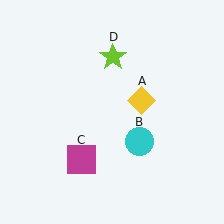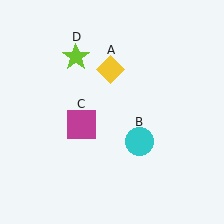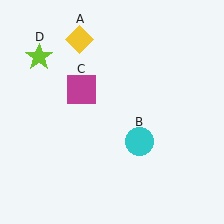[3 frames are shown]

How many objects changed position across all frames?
3 objects changed position: yellow diamond (object A), magenta square (object C), lime star (object D).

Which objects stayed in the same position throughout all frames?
Cyan circle (object B) remained stationary.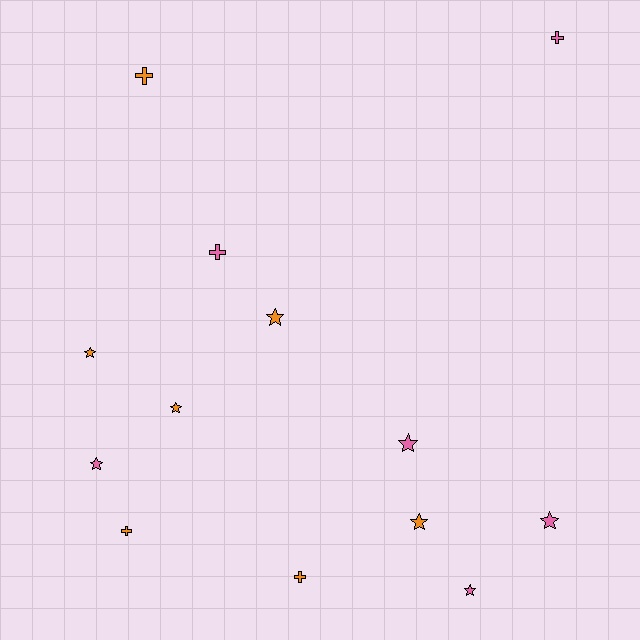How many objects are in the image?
There are 13 objects.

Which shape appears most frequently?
Star, with 8 objects.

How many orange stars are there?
There are 4 orange stars.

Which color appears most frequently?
Orange, with 7 objects.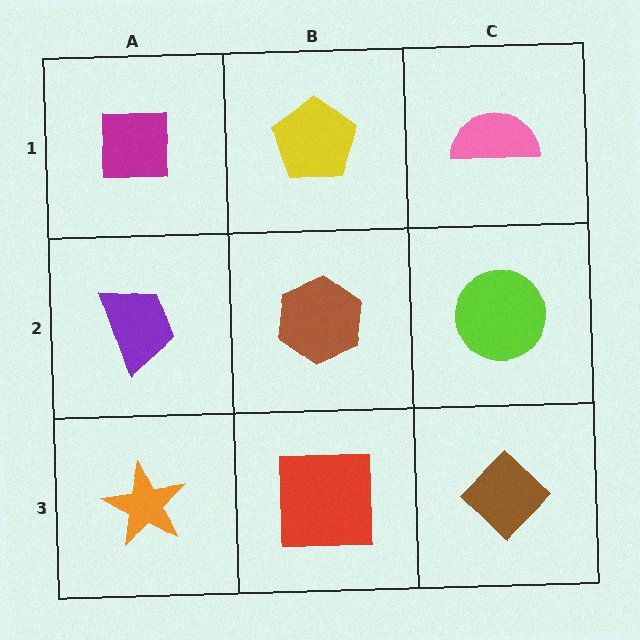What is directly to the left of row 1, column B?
A magenta square.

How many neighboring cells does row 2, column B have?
4.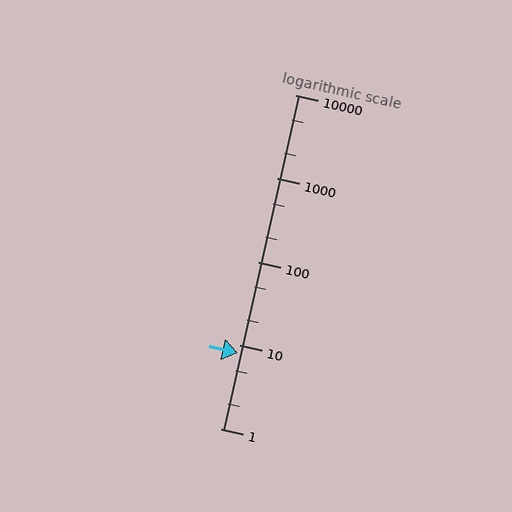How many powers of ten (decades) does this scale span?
The scale spans 4 decades, from 1 to 10000.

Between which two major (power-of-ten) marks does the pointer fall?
The pointer is between 1 and 10.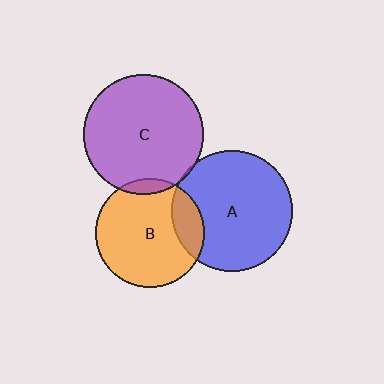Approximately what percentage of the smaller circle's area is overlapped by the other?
Approximately 15%.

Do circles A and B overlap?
Yes.